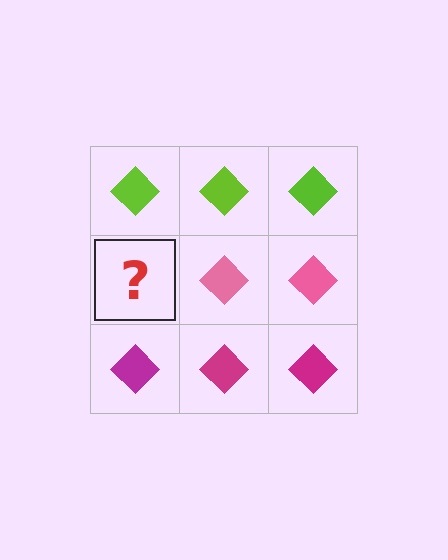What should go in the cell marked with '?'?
The missing cell should contain a pink diamond.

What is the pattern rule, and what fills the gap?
The rule is that each row has a consistent color. The gap should be filled with a pink diamond.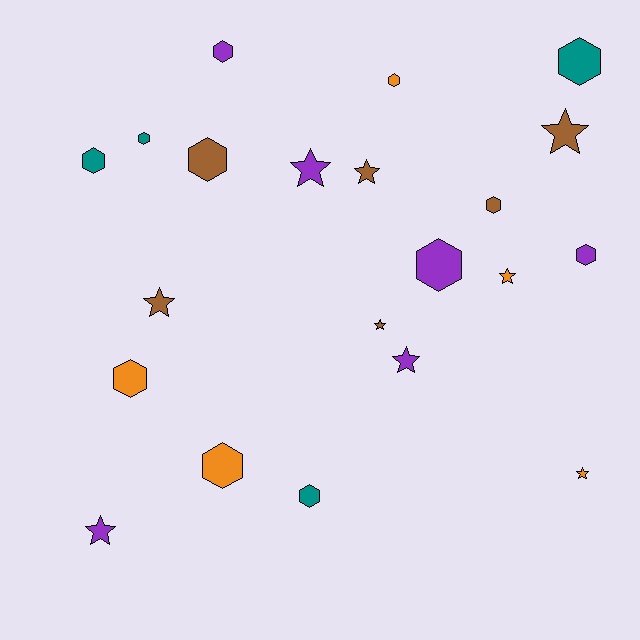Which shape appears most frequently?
Hexagon, with 12 objects.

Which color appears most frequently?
Purple, with 6 objects.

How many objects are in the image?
There are 21 objects.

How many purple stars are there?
There are 3 purple stars.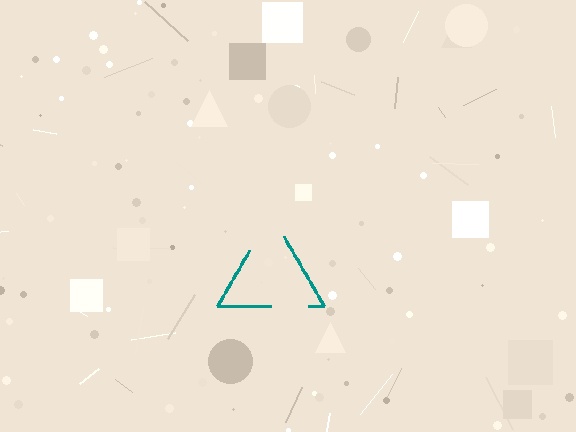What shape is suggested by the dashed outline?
The dashed outline suggests a triangle.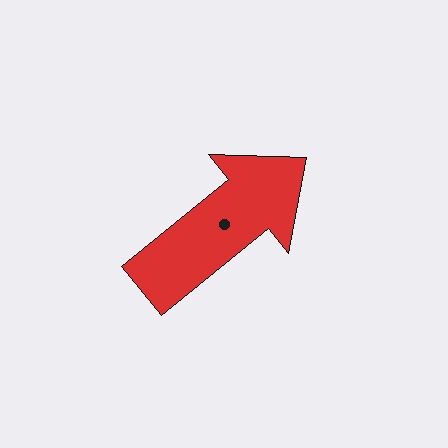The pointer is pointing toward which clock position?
Roughly 2 o'clock.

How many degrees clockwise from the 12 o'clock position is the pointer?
Approximately 51 degrees.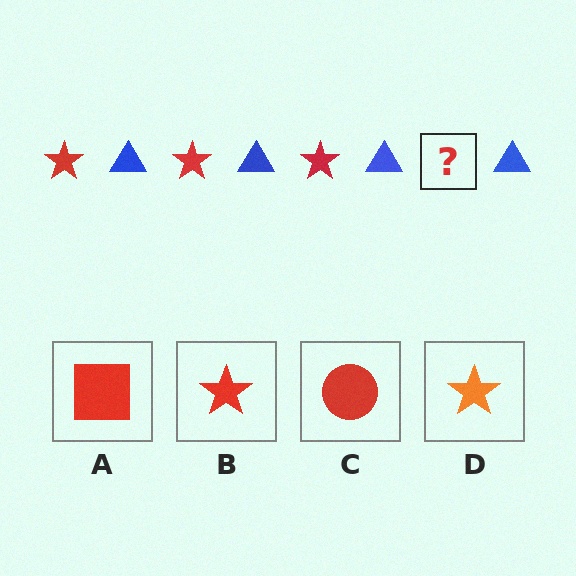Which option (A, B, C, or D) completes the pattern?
B.